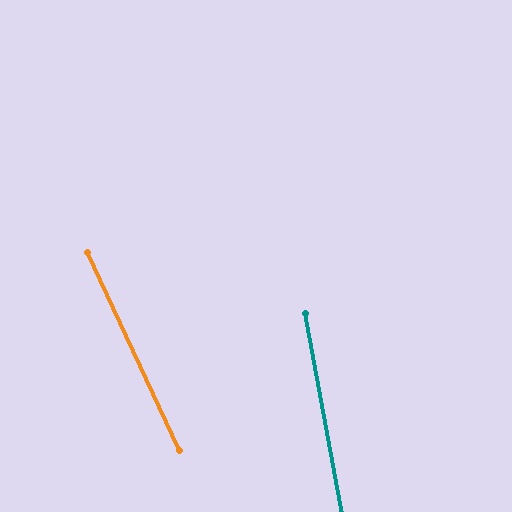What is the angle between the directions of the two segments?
Approximately 14 degrees.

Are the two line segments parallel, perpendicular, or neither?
Neither parallel nor perpendicular — they differ by about 14°.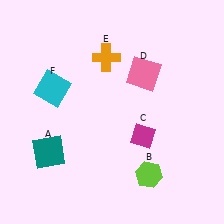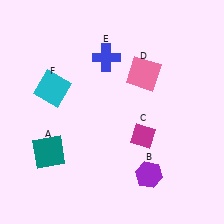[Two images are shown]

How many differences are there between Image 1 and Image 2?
There are 2 differences between the two images.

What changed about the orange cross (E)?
In Image 1, E is orange. In Image 2, it changed to blue.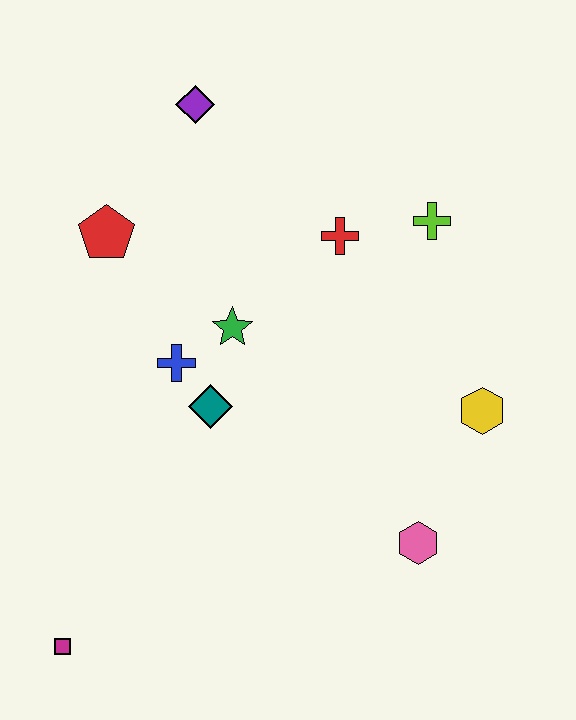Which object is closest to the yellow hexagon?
The pink hexagon is closest to the yellow hexagon.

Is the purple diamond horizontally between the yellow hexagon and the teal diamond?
No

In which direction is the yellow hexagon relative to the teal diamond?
The yellow hexagon is to the right of the teal diamond.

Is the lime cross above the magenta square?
Yes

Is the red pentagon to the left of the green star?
Yes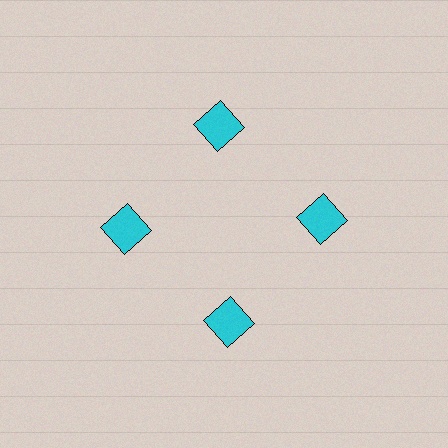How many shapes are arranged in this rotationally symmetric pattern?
There are 4 shapes, arranged in 4 groups of 1.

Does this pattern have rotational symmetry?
Yes, this pattern has 4-fold rotational symmetry. It looks the same after rotating 90 degrees around the center.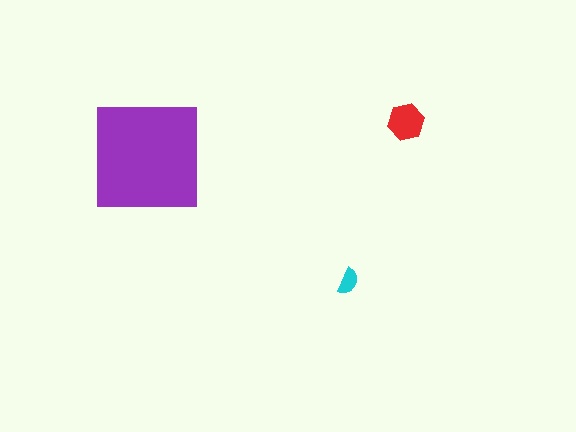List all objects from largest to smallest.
The purple square, the red hexagon, the cyan semicircle.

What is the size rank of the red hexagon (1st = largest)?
2nd.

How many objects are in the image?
There are 3 objects in the image.